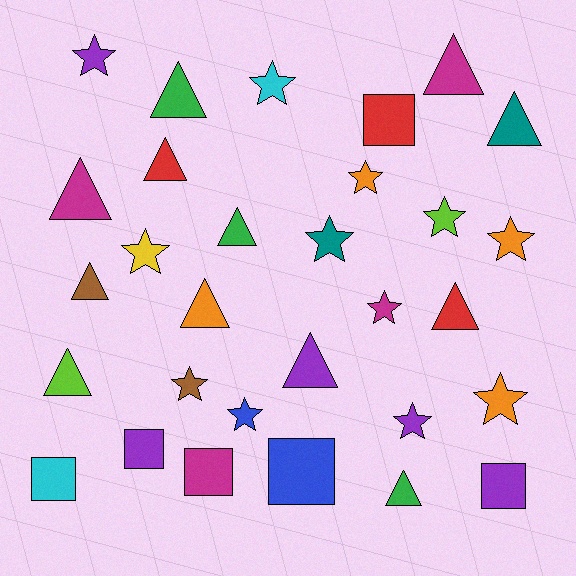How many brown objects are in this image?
There are 2 brown objects.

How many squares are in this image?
There are 6 squares.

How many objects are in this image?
There are 30 objects.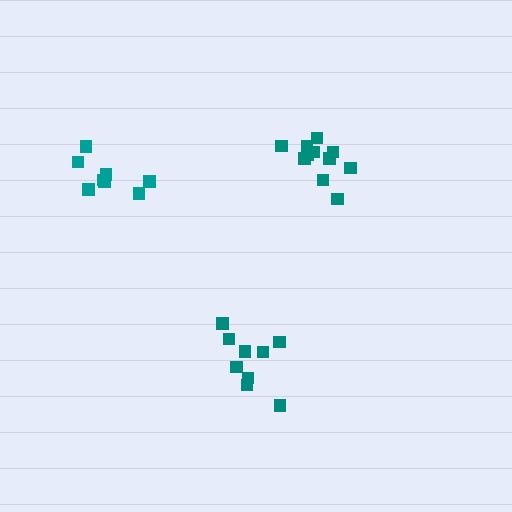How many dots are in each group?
Group 1: 9 dots, Group 2: 8 dots, Group 3: 11 dots (28 total).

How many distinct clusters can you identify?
There are 3 distinct clusters.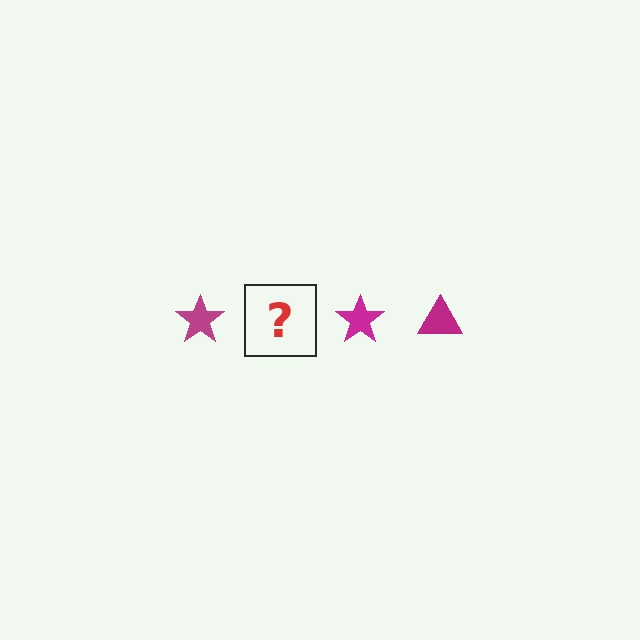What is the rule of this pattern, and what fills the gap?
The rule is that the pattern cycles through star, triangle shapes in magenta. The gap should be filled with a magenta triangle.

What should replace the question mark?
The question mark should be replaced with a magenta triangle.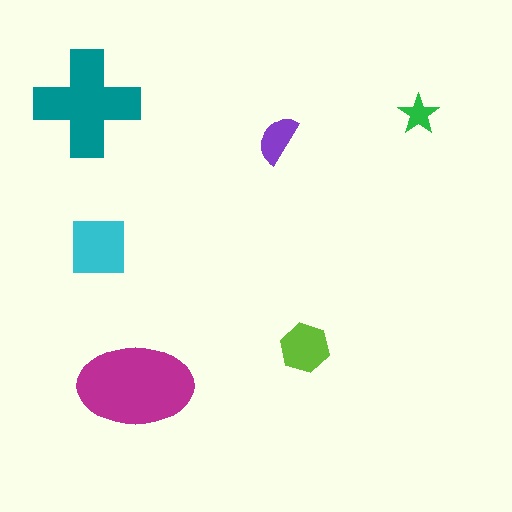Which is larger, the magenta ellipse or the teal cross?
The magenta ellipse.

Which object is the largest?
The magenta ellipse.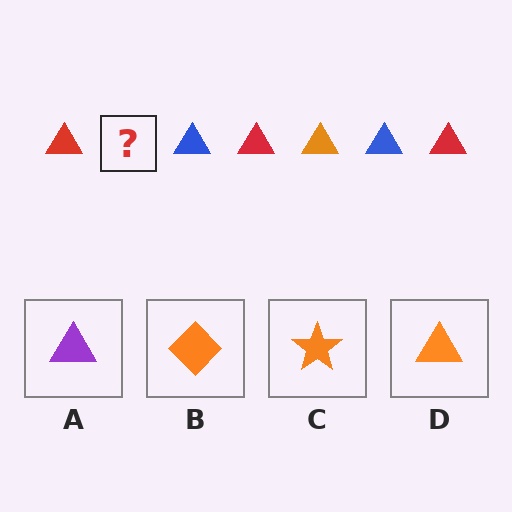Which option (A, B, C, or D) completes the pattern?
D.